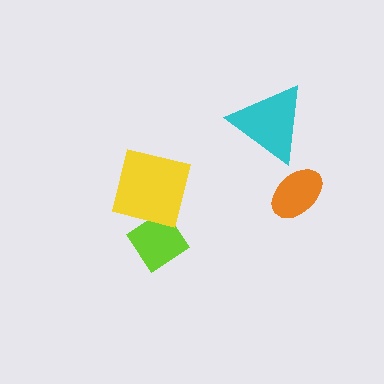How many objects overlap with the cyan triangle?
0 objects overlap with the cyan triangle.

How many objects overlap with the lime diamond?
1 object overlaps with the lime diamond.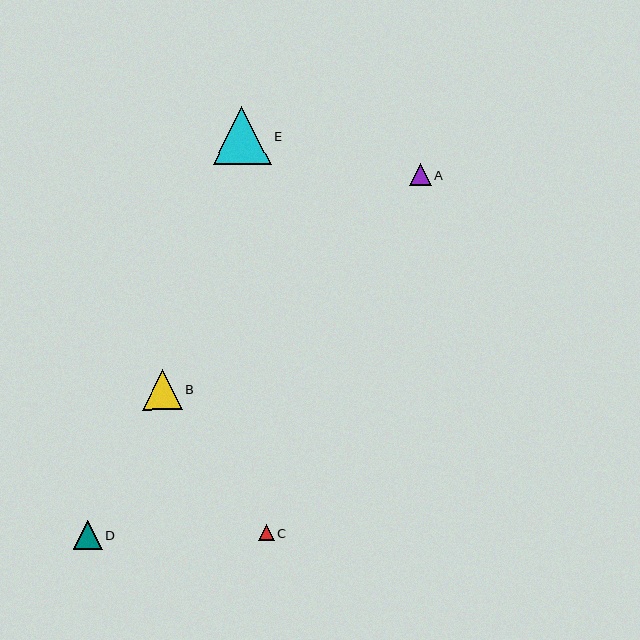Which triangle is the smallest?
Triangle C is the smallest with a size of approximately 16 pixels.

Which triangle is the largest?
Triangle E is the largest with a size of approximately 58 pixels.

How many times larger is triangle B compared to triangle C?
Triangle B is approximately 2.5 times the size of triangle C.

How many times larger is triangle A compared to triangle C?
Triangle A is approximately 1.4 times the size of triangle C.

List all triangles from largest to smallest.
From largest to smallest: E, B, D, A, C.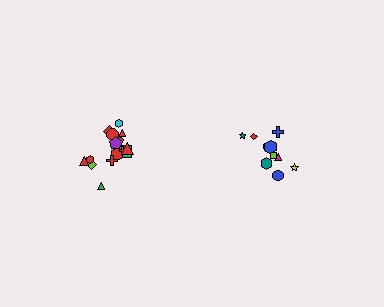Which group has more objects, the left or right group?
The left group.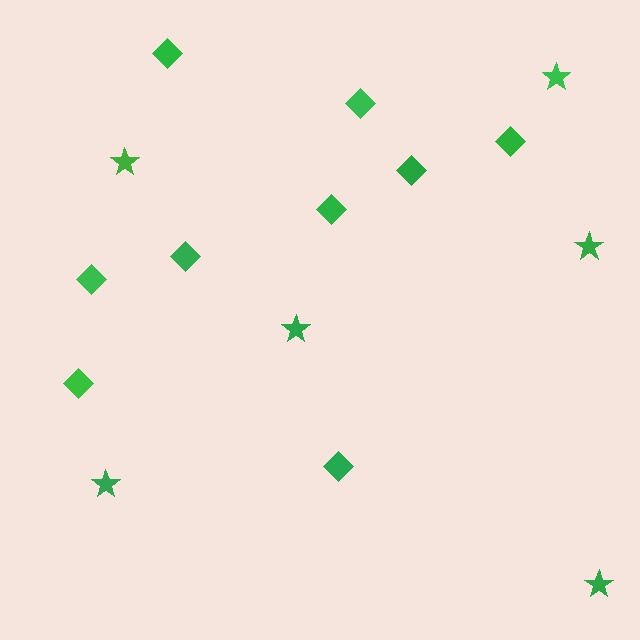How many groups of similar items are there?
There are 2 groups: one group of diamonds (9) and one group of stars (6).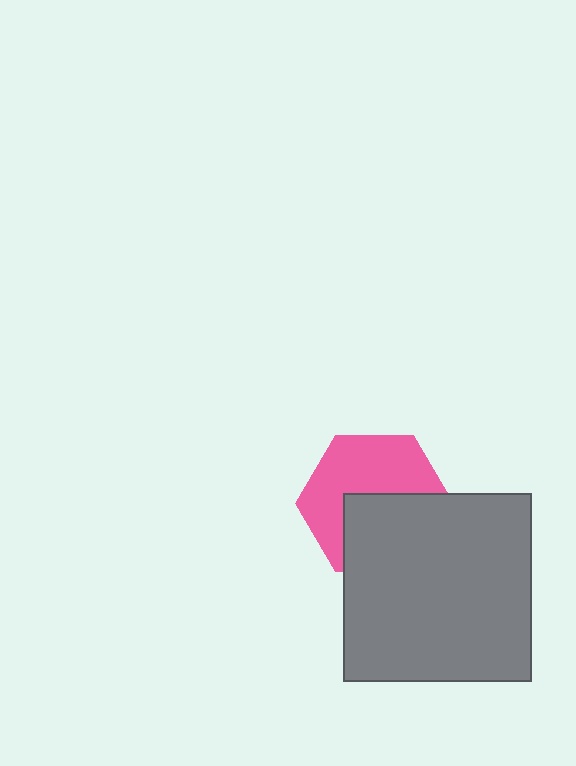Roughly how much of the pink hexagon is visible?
About half of it is visible (roughly 55%).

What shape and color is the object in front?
The object in front is a gray square.